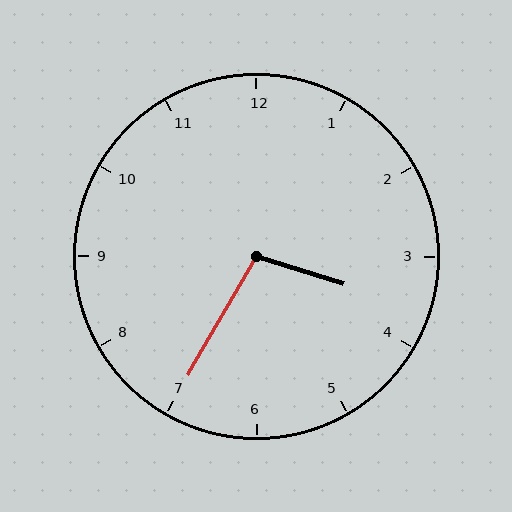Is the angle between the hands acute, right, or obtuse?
It is obtuse.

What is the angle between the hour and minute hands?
Approximately 102 degrees.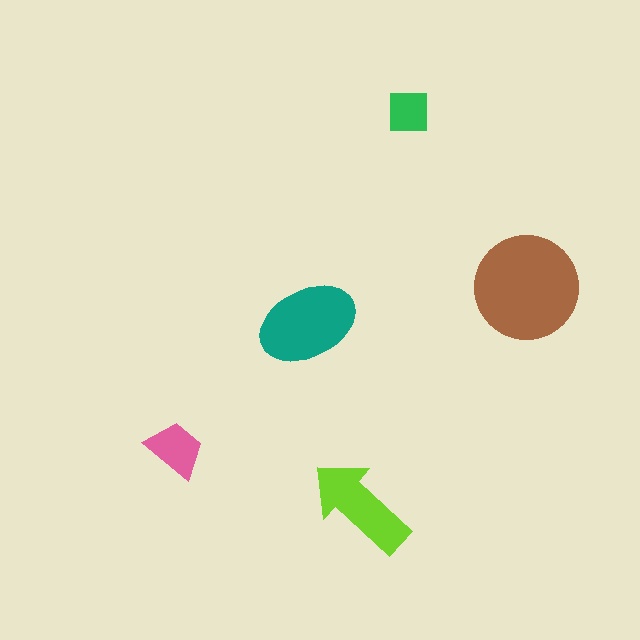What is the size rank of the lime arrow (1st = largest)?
3rd.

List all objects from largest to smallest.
The brown circle, the teal ellipse, the lime arrow, the pink trapezoid, the green square.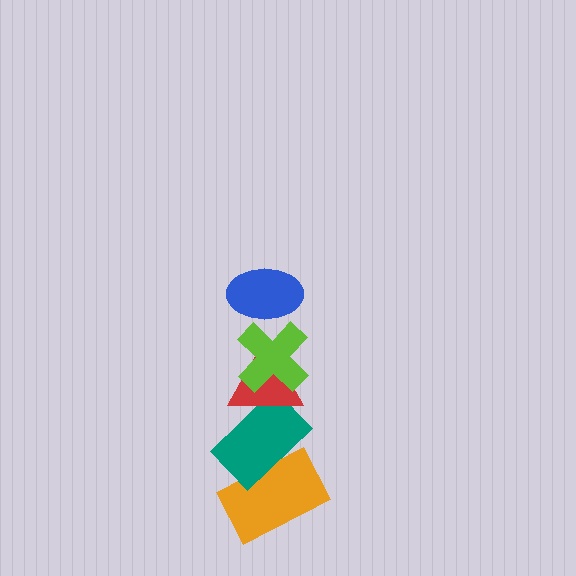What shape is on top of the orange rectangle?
The teal rectangle is on top of the orange rectangle.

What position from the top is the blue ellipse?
The blue ellipse is 1st from the top.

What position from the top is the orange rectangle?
The orange rectangle is 5th from the top.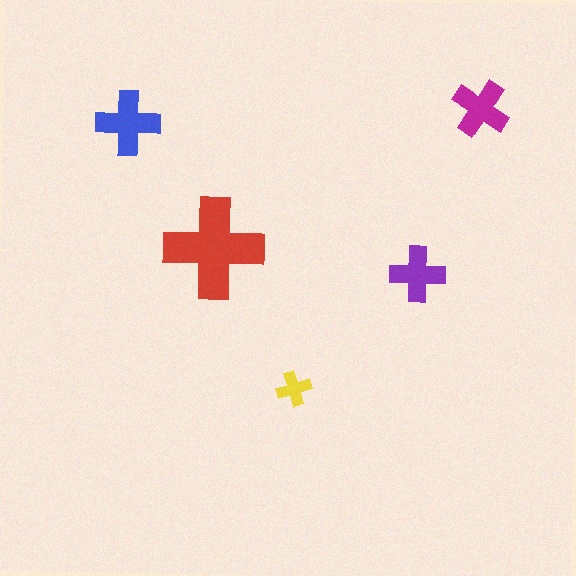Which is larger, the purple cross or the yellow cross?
The purple one.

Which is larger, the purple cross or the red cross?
The red one.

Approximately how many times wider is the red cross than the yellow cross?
About 3 times wider.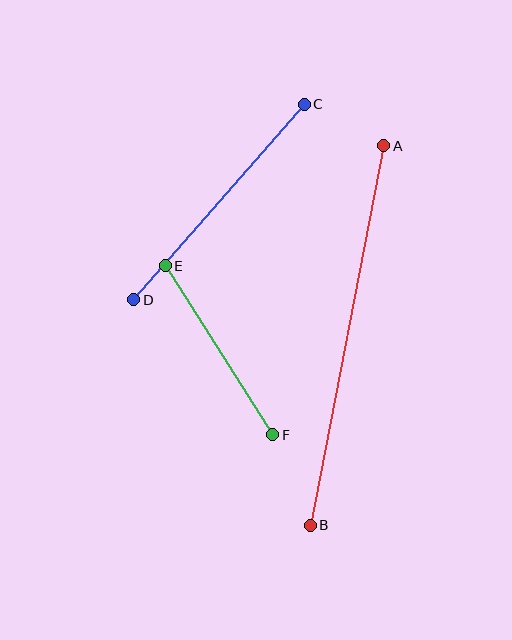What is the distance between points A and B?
The distance is approximately 387 pixels.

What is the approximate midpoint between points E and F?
The midpoint is at approximately (219, 350) pixels.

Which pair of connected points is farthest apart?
Points A and B are farthest apart.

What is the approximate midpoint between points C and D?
The midpoint is at approximately (219, 202) pixels.